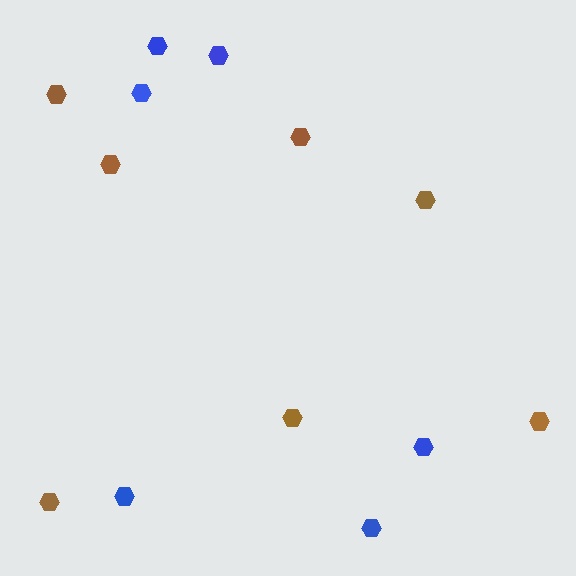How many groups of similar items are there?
There are 2 groups: one group of brown hexagons (7) and one group of blue hexagons (6).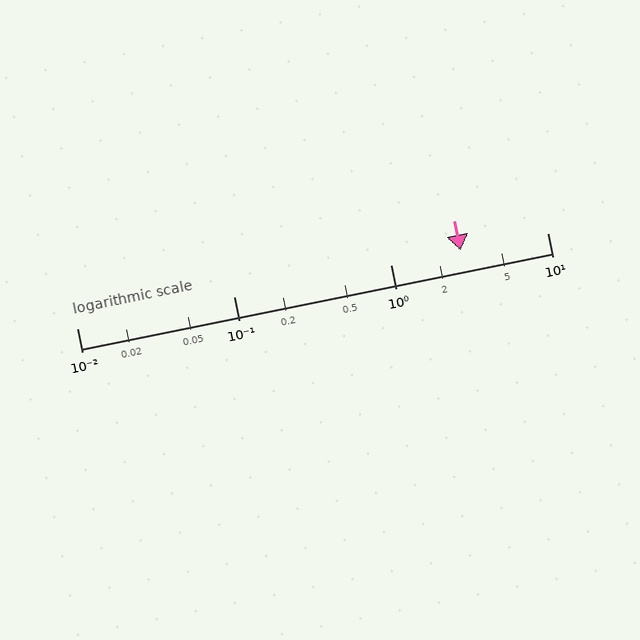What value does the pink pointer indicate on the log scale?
The pointer indicates approximately 2.8.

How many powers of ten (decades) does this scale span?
The scale spans 3 decades, from 0.01 to 10.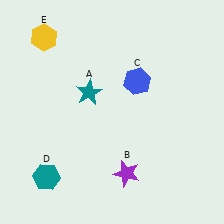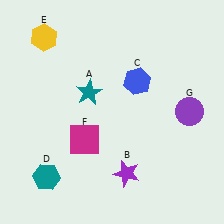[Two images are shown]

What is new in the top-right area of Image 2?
A purple circle (G) was added in the top-right area of Image 2.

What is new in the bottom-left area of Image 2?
A magenta square (F) was added in the bottom-left area of Image 2.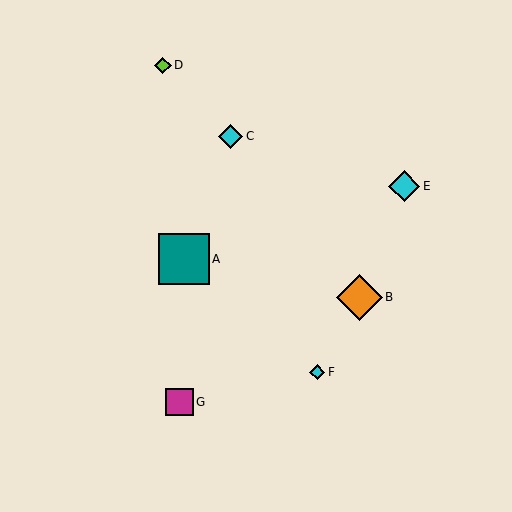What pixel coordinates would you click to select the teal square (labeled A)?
Click at (184, 259) to select the teal square A.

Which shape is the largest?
The teal square (labeled A) is the largest.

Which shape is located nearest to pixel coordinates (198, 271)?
The teal square (labeled A) at (184, 259) is nearest to that location.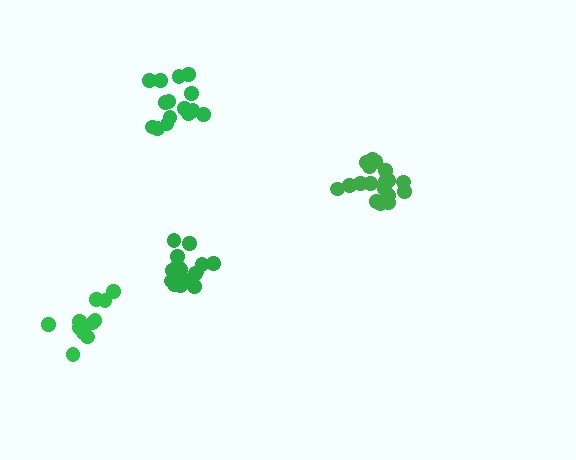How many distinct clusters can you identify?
There are 4 distinct clusters.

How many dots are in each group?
Group 1: 18 dots, Group 2: 16 dots, Group 3: 18 dots, Group 4: 12 dots (64 total).